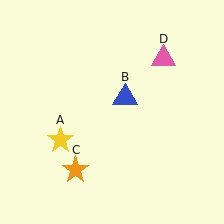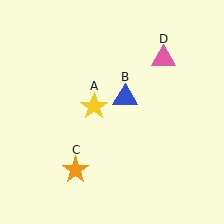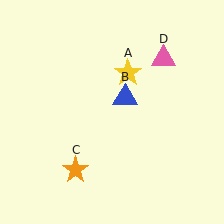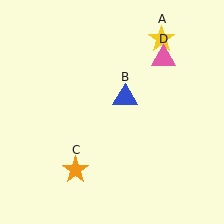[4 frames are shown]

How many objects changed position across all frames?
1 object changed position: yellow star (object A).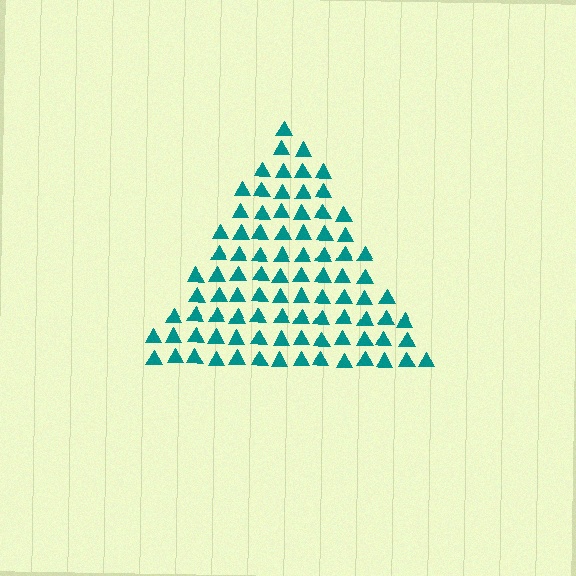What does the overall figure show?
The overall figure shows a triangle.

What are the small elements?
The small elements are triangles.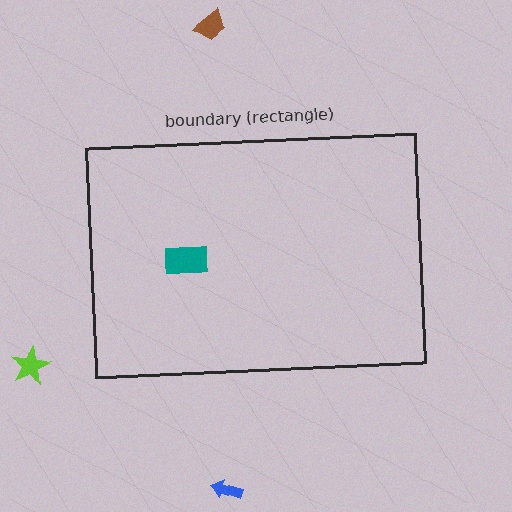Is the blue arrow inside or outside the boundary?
Outside.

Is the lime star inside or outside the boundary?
Outside.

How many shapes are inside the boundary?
1 inside, 3 outside.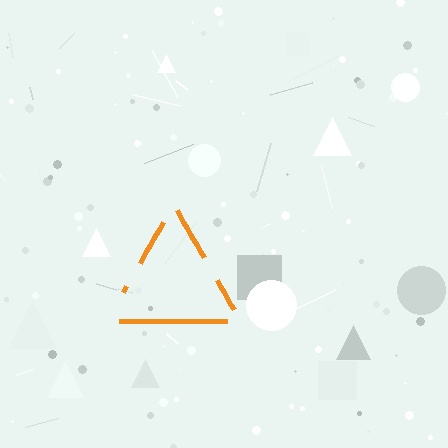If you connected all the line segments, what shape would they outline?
They would outline a triangle.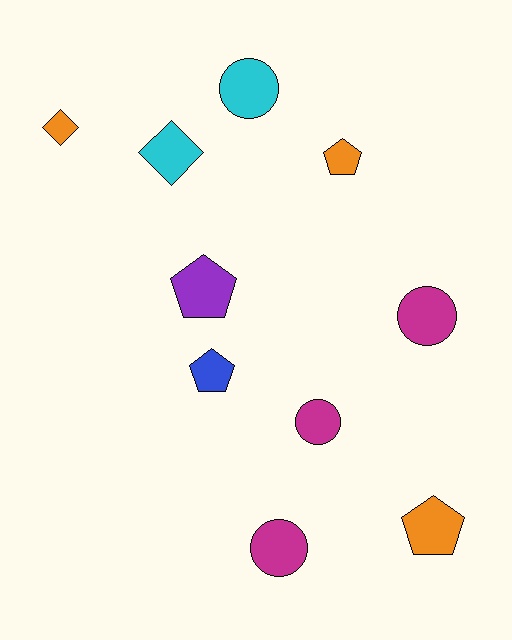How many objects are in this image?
There are 10 objects.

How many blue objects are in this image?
There is 1 blue object.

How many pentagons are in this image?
There are 4 pentagons.